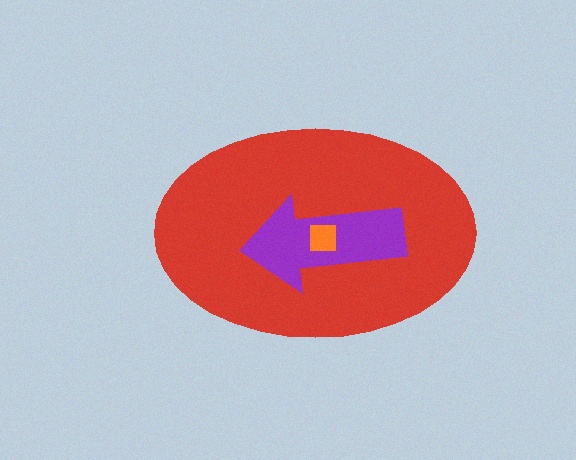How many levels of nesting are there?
3.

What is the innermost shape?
The orange square.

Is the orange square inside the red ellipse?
Yes.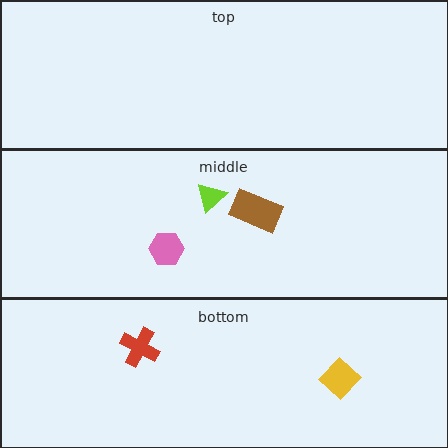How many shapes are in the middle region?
3.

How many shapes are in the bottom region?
2.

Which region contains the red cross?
The bottom region.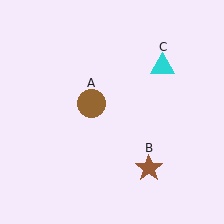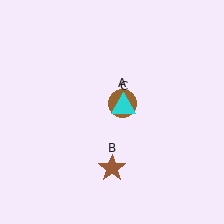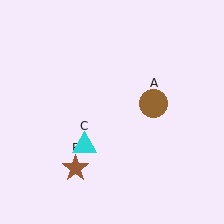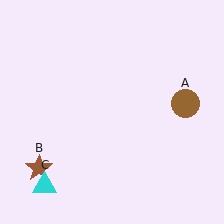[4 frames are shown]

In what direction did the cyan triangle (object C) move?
The cyan triangle (object C) moved down and to the left.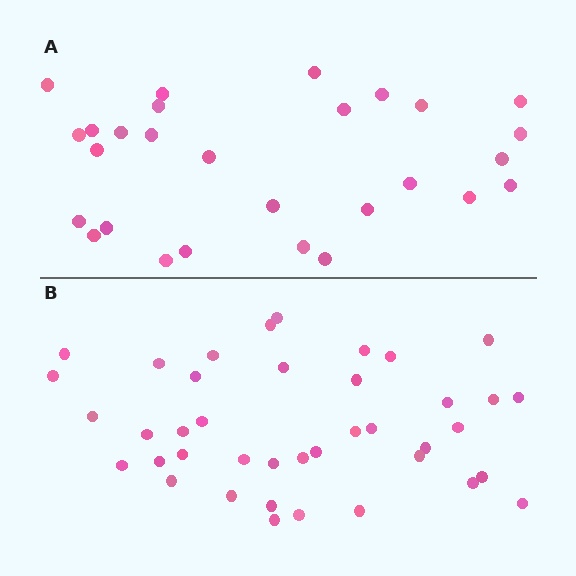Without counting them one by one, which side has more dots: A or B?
Region B (the bottom region) has more dots.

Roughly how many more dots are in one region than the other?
Region B has roughly 12 or so more dots than region A.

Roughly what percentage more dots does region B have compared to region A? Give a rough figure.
About 45% more.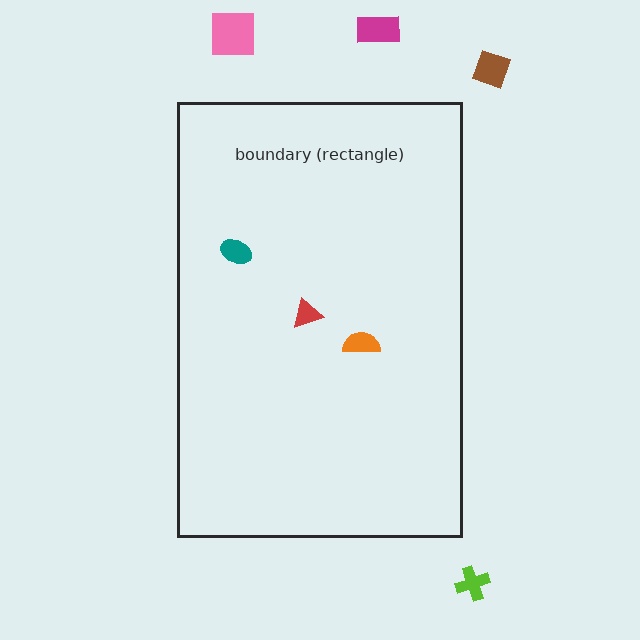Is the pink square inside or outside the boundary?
Outside.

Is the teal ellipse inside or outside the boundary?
Inside.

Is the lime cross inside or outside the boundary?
Outside.